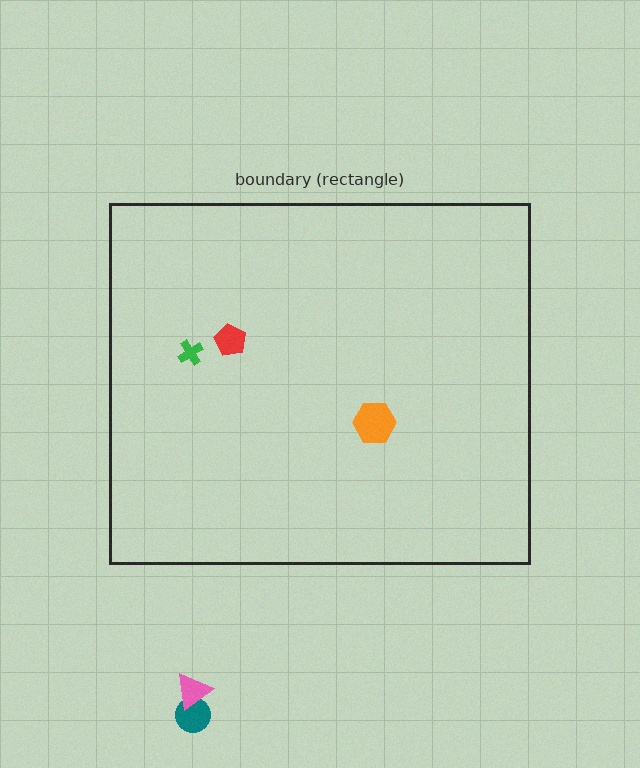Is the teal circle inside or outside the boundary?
Outside.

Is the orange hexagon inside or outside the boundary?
Inside.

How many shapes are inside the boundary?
3 inside, 2 outside.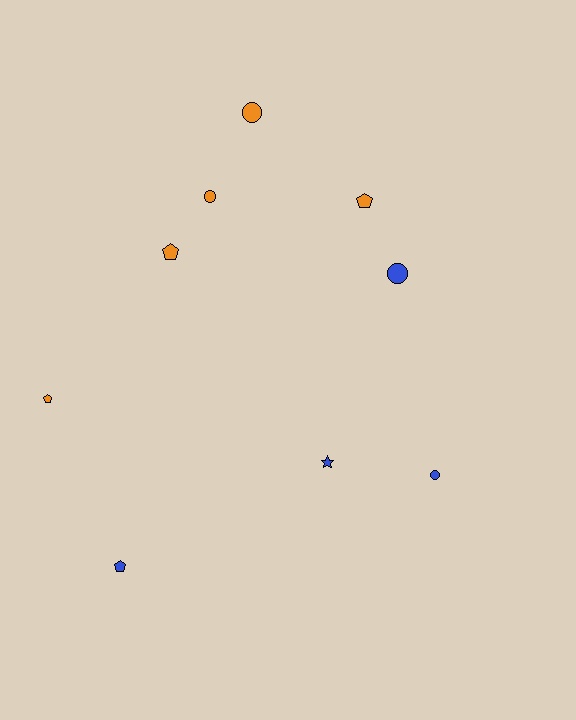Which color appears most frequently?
Orange, with 5 objects.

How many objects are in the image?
There are 9 objects.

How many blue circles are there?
There are 2 blue circles.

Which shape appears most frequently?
Pentagon, with 4 objects.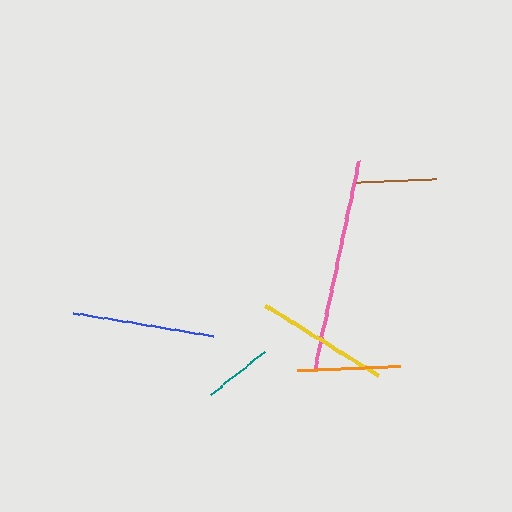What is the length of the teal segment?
The teal segment is approximately 70 pixels long.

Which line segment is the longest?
The pink line is the longest at approximately 214 pixels.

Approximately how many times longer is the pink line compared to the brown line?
The pink line is approximately 2.7 times the length of the brown line.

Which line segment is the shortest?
The teal line is the shortest at approximately 70 pixels.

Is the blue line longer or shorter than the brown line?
The blue line is longer than the brown line.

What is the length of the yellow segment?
The yellow segment is approximately 133 pixels long.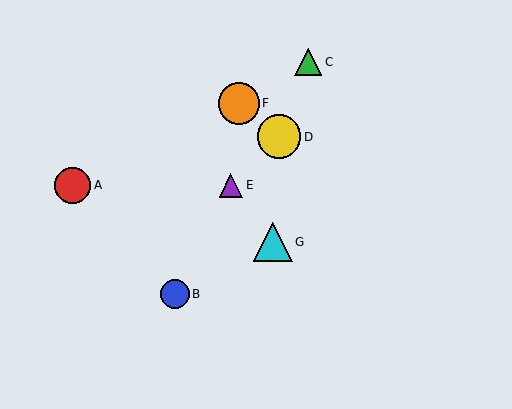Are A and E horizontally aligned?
Yes, both are at y≈185.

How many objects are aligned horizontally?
2 objects (A, E) are aligned horizontally.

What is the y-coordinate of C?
Object C is at y≈62.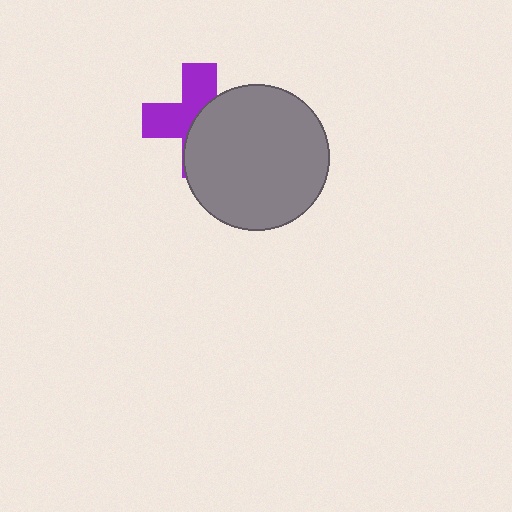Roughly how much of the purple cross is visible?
About half of it is visible (roughly 48%).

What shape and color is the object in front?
The object in front is a gray circle.